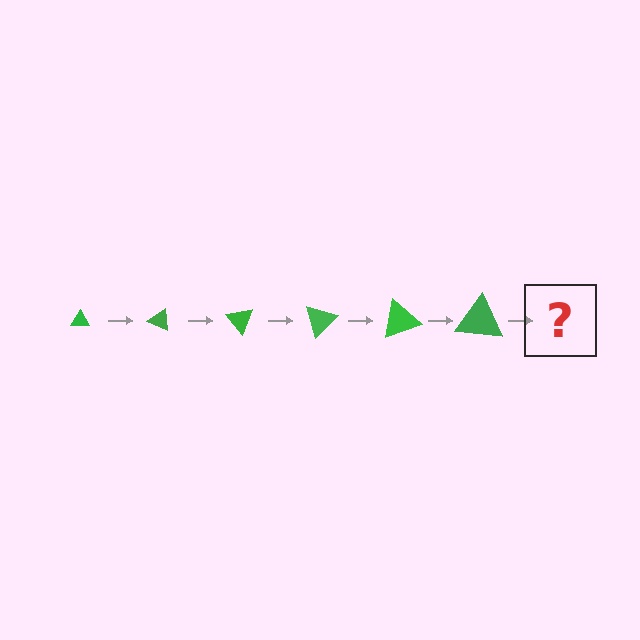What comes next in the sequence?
The next element should be a triangle, larger than the previous one and rotated 150 degrees from the start.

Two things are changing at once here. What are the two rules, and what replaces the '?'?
The two rules are that the triangle grows larger each step and it rotates 25 degrees each step. The '?' should be a triangle, larger than the previous one and rotated 150 degrees from the start.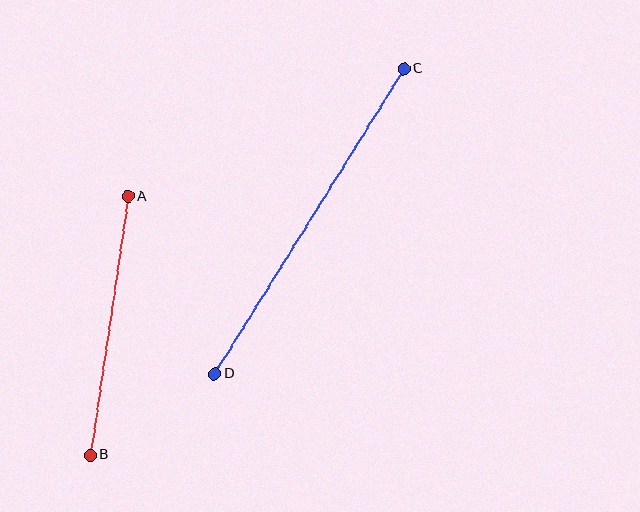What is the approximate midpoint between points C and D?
The midpoint is at approximately (309, 221) pixels.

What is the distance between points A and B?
The distance is approximately 262 pixels.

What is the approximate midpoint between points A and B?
The midpoint is at approximately (109, 326) pixels.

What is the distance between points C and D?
The distance is approximately 359 pixels.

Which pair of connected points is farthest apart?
Points C and D are farthest apart.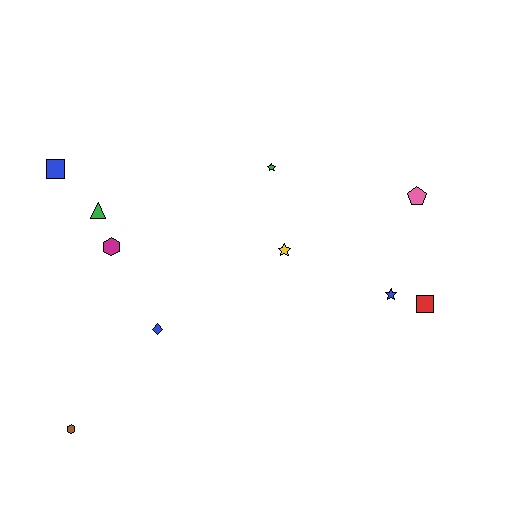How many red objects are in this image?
There is 1 red object.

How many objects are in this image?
There are 10 objects.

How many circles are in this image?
There are no circles.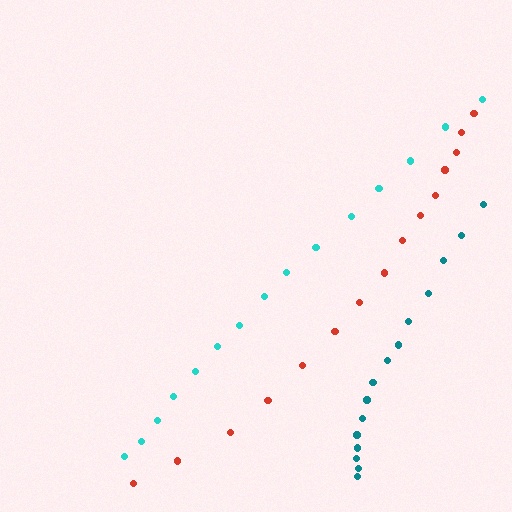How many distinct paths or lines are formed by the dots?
There are 3 distinct paths.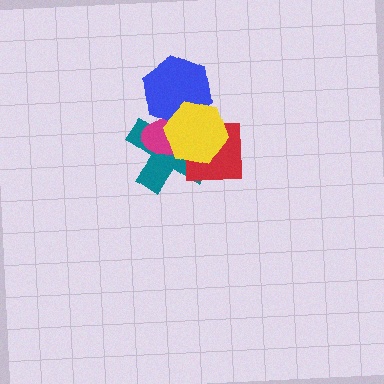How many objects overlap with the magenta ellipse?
4 objects overlap with the magenta ellipse.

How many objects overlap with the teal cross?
4 objects overlap with the teal cross.